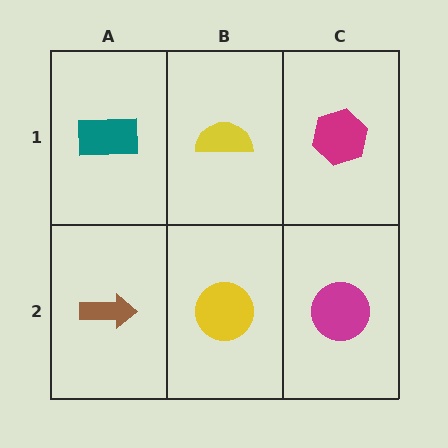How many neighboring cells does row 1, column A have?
2.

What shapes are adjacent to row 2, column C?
A magenta hexagon (row 1, column C), a yellow circle (row 2, column B).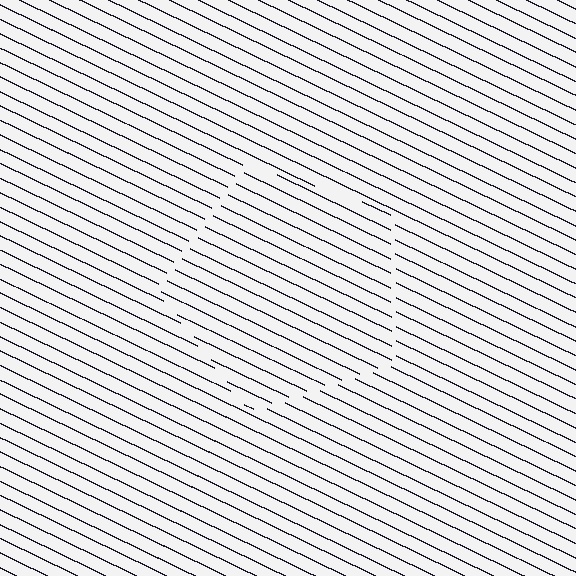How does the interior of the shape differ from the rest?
The interior of the shape contains the same grating, shifted by half a period — the contour is defined by the phase discontinuity where line-ends from the inner and outer gratings abut.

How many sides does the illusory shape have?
5 sides — the line-ends trace a pentagon.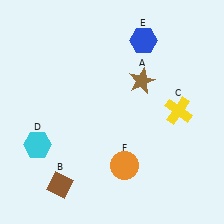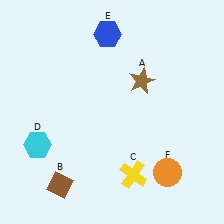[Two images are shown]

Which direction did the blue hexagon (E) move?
The blue hexagon (E) moved left.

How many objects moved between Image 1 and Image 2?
3 objects moved between the two images.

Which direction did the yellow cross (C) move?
The yellow cross (C) moved down.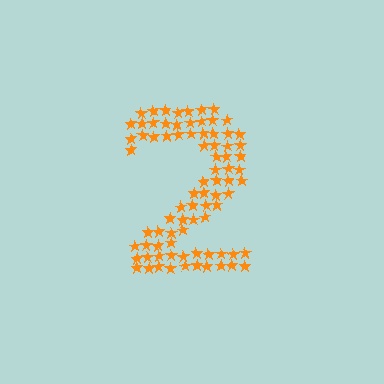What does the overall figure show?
The overall figure shows the digit 2.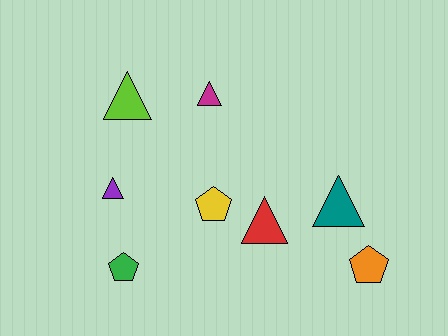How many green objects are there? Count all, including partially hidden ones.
There is 1 green object.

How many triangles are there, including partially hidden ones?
There are 5 triangles.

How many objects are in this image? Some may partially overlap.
There are 8 objects.